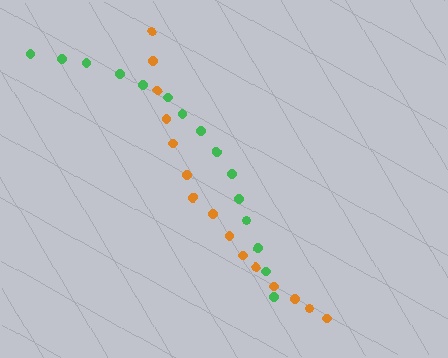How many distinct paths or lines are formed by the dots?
There are 2 distinct paths.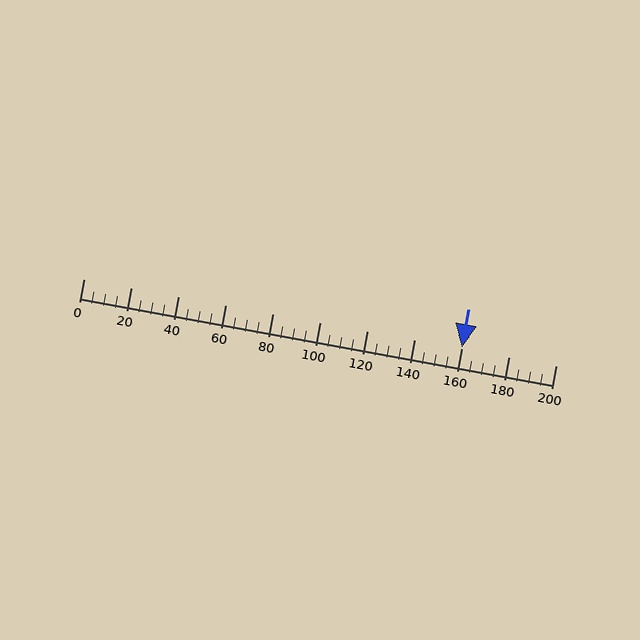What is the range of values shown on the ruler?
The ruler shows values from 0 to 200.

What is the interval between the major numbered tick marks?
The major tick marks are spaced 20 units apart.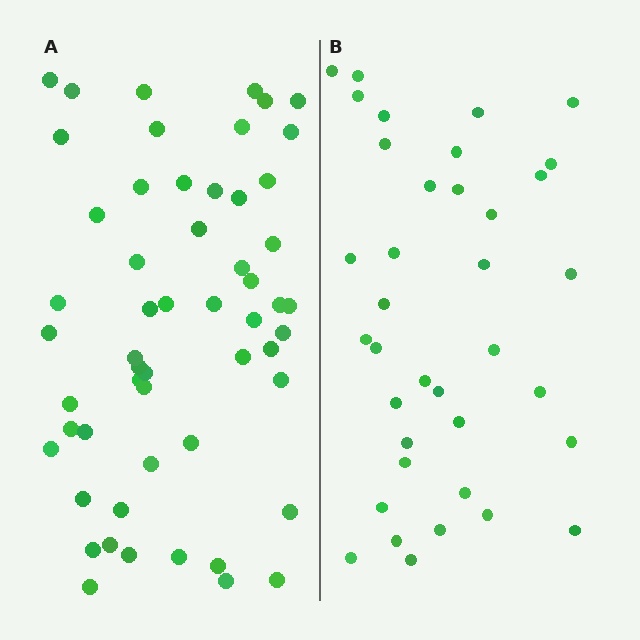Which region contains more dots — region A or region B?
Region A (the left region) has more dots.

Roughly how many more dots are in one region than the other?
Region A has approximately 20 more dots than region B.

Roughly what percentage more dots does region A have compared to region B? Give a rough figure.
About 50% more.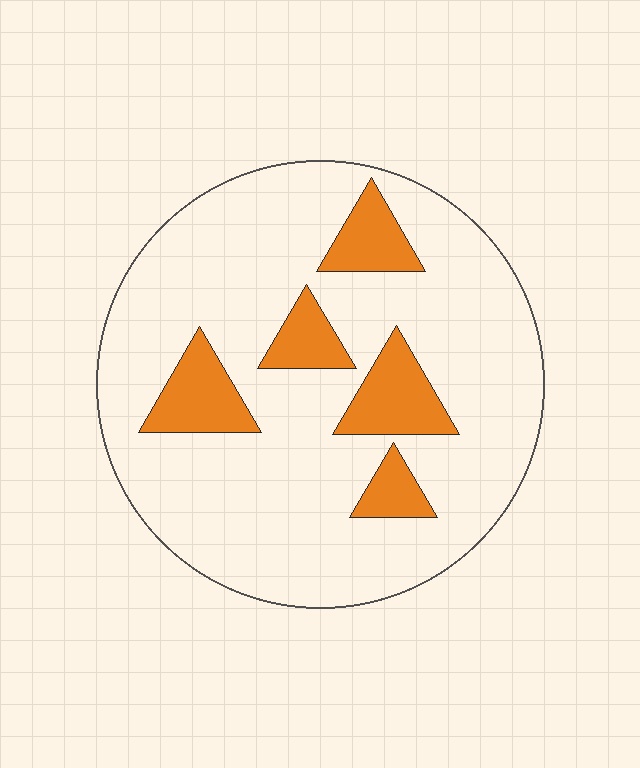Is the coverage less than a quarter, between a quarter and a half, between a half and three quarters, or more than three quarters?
Less than a quarter.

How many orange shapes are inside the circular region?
5.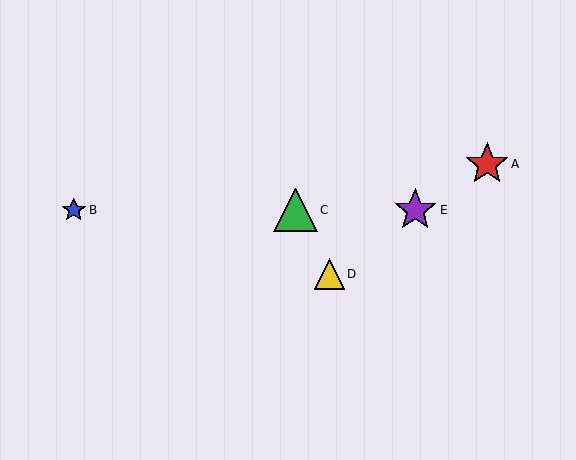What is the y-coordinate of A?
Object A is at y≈164.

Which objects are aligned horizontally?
Objects B, C, E are aligned horizontally.